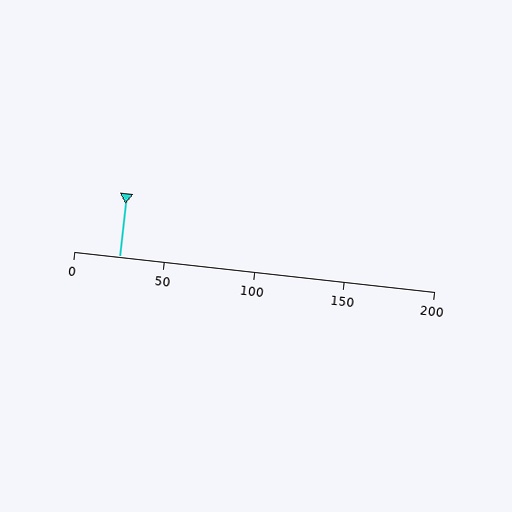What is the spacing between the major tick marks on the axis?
The major ticks are spaced 50 apart.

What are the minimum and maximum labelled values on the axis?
The axis runs from 0 to 200.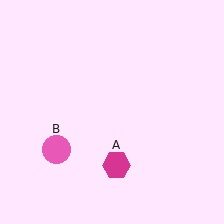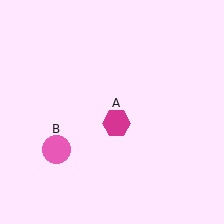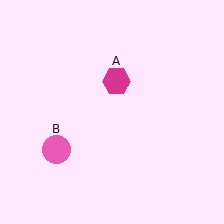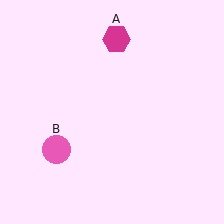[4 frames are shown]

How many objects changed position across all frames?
1 object changed position: magenta hexagon (object A).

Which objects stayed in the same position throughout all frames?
Pink circle (object B) remained stationary.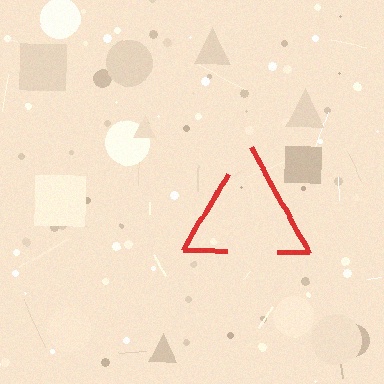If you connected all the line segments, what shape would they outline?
They would outline a triangle.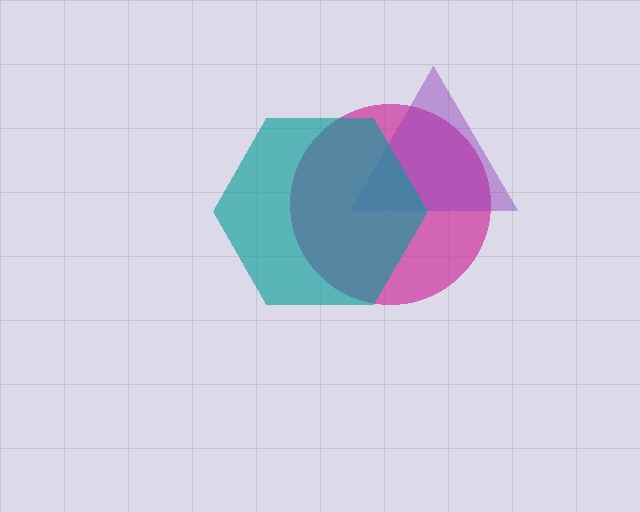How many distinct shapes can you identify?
There are 3 distinct shapes: a magenta circle, a purple triangle, a teal hexagon.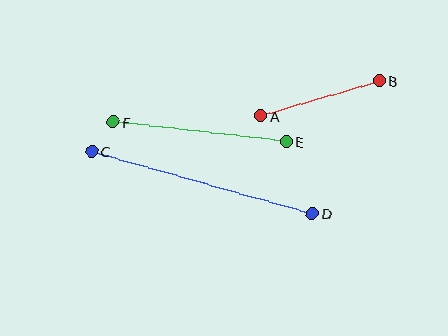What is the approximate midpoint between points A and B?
The midpoint is at approximately (320, 98) pixels.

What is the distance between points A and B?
The distance is approximately 124 pixels.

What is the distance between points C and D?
The distance is approximately 229 pixels.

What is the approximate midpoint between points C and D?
The midpoint is at approximately (202, 183) pixels.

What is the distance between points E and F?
The distance is approximately 174 pixels.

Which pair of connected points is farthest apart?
Points C and D are farthest apart.